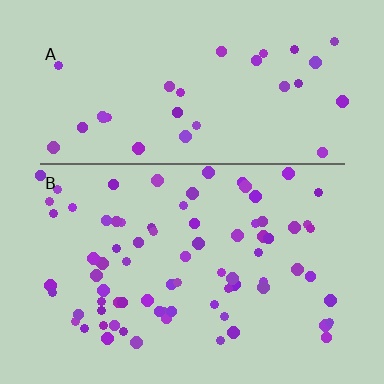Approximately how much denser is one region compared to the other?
Approximately 2.3× — region B over region A.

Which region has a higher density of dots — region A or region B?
B (the bottom).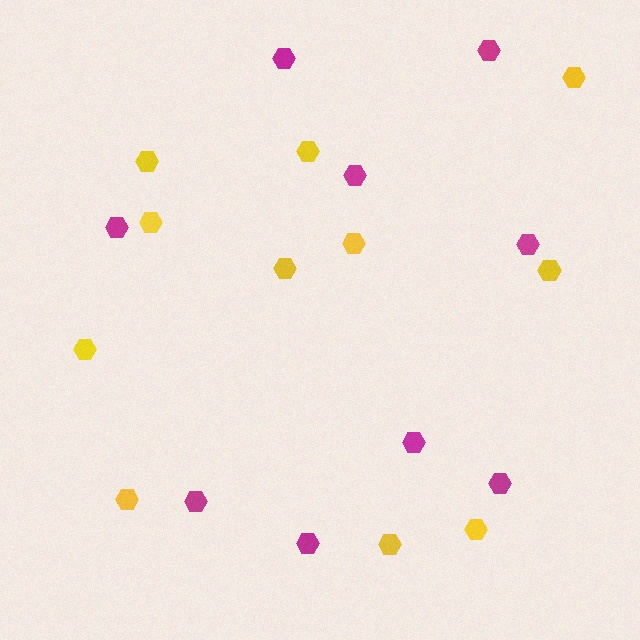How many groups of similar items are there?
There are 2 groups: one group of yellow hexagons (11) and one group of magenta hexagons (9).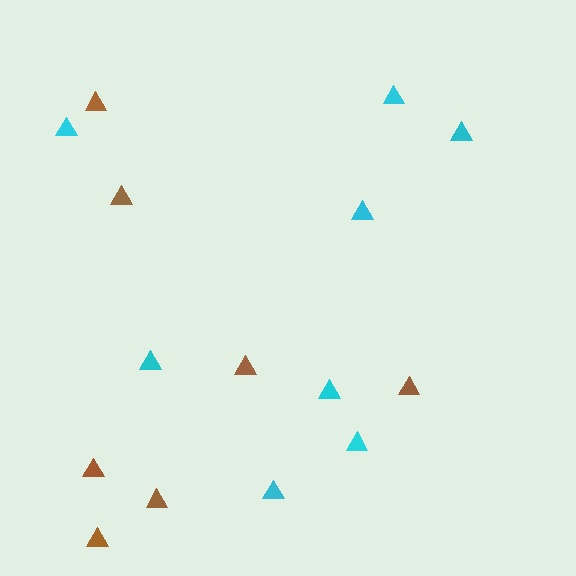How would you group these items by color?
There are 2 groups: one group of brown triangles (7) and one group of cyan triangles (8).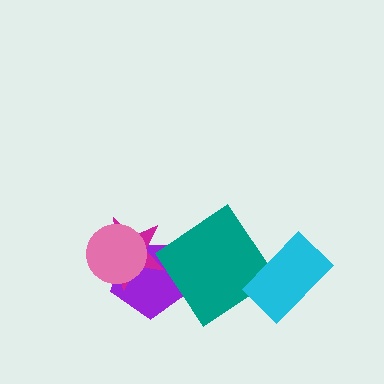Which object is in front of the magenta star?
The pink circle is in front of the magenta star.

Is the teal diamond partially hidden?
Yes, it is partially covered by another shape.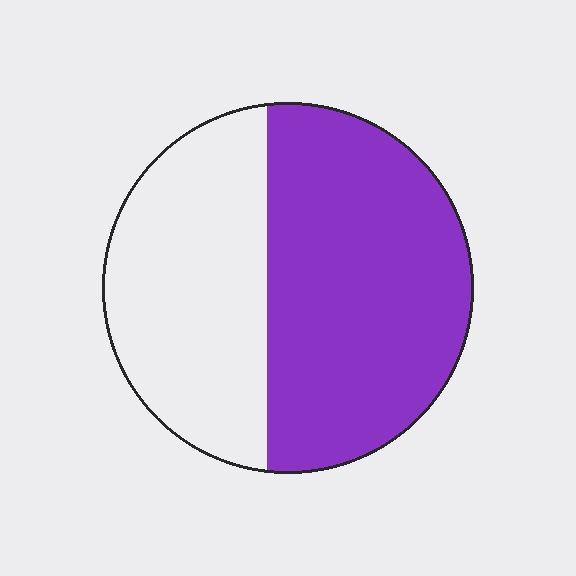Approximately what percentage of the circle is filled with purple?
Approximately 55%.